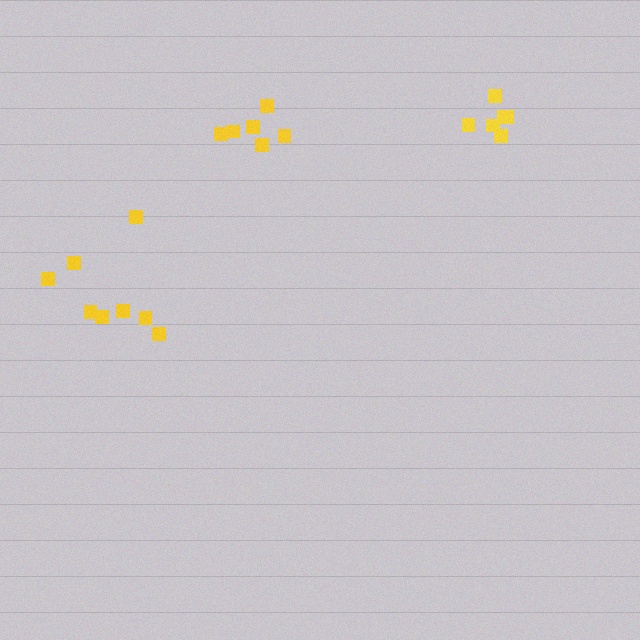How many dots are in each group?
Group 1: 6 dots, Group 2: 6 dots, Group 3: 8 dots (20 total).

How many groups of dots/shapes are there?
There are 3 groups.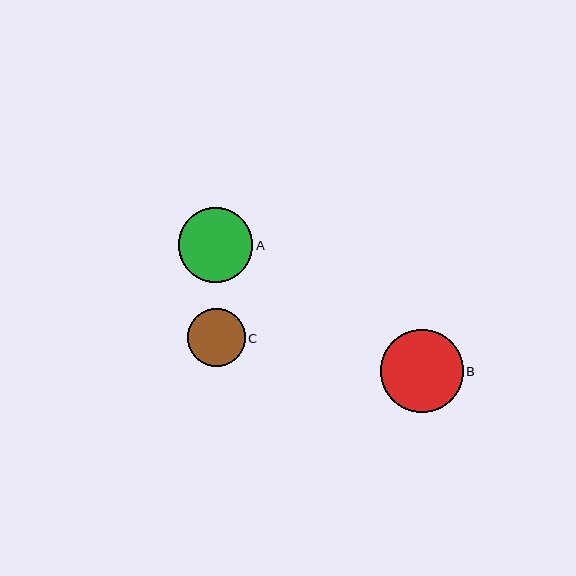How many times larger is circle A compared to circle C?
Circle A is approximately 1.3 times the size of circle C.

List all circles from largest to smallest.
From largest to smallest: B, A, C.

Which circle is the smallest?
Circle C is the smallest with a size of approximately 58 pixels.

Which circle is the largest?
Circle B is the largest with a size of approximately 83 pixels.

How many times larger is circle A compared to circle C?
Circle A is approximately 1.3 times the size of circle C.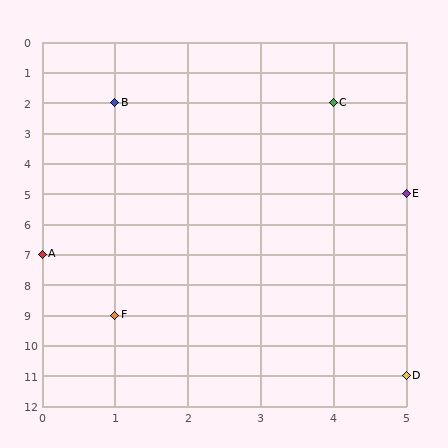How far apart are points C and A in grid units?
Points C and A are 4 columns and 5 rows apart (about 6.4 grid units diagonally).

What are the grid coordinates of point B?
Point B is at grid coordinates (1, 2).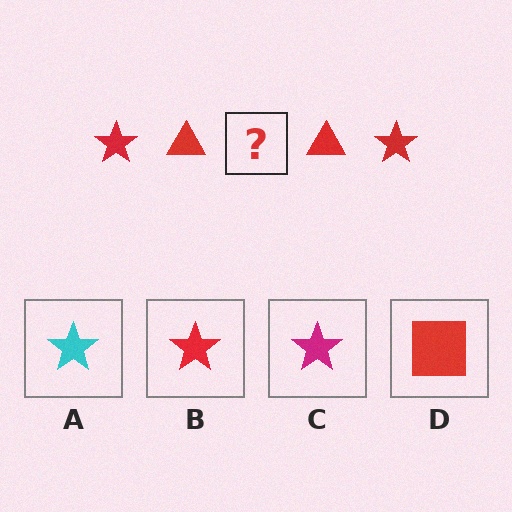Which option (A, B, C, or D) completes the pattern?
B.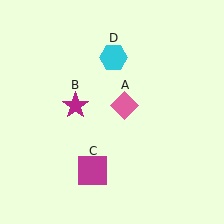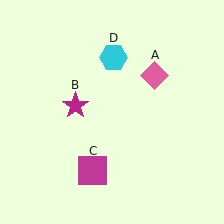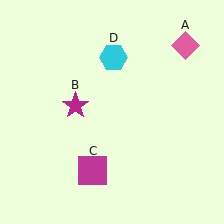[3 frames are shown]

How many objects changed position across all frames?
1 object changed position: pink diamond (object A).